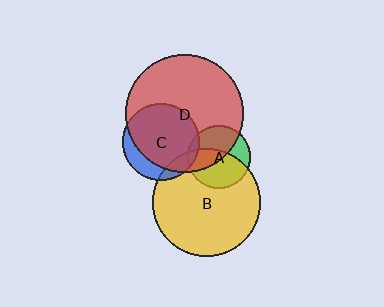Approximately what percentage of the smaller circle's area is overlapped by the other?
Approximately 50%.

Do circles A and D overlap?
Yes.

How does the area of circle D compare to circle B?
Approximately 1.2 times.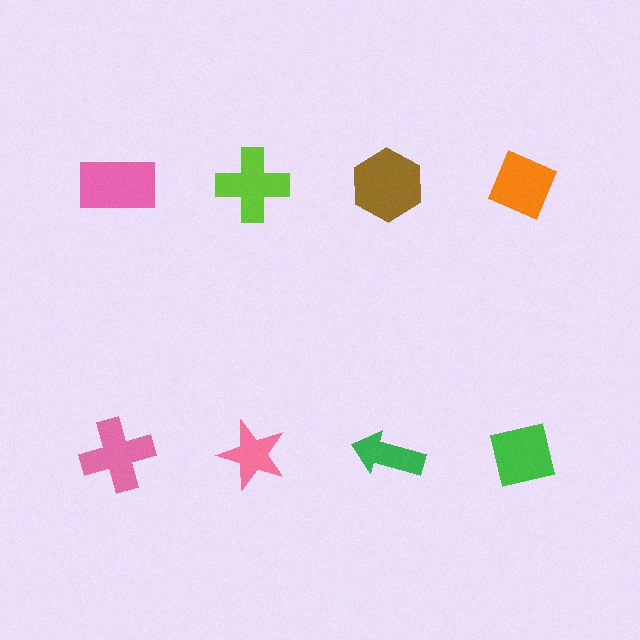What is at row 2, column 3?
A green arrow.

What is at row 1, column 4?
An orange diamond.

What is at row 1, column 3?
A brown hexagon.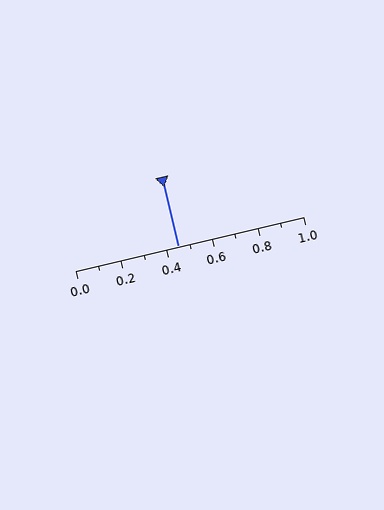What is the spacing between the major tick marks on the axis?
The major ticks are spaced 0.2 apart.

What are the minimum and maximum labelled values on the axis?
The axis runs from 0.0 to 1.0.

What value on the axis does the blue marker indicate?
The marker indicates approximately 0.45.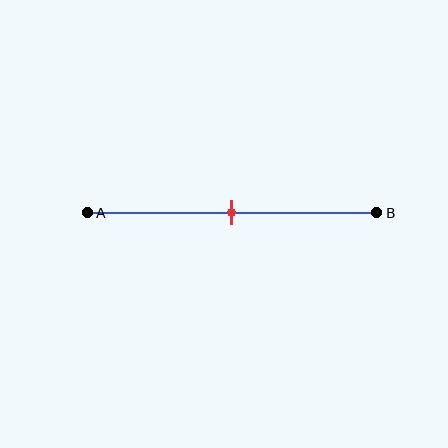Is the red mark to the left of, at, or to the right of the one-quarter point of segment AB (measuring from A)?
The red mark is to the right of the one-quarter point of segment AB.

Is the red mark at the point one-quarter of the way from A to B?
No, the mark is at about 50% from A, not at the 25% one-quarter point.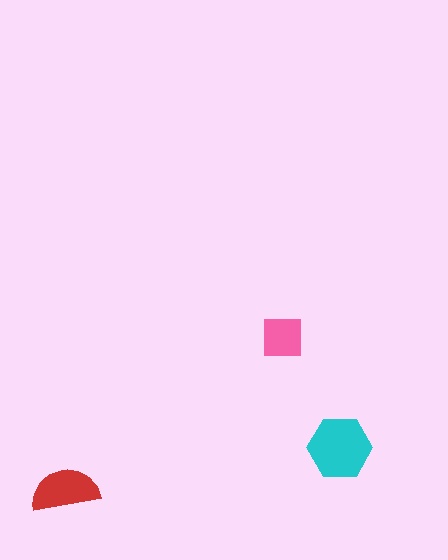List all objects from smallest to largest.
The pink square, the red semicircle, the cyan hexagon.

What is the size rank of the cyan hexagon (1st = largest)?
1st.